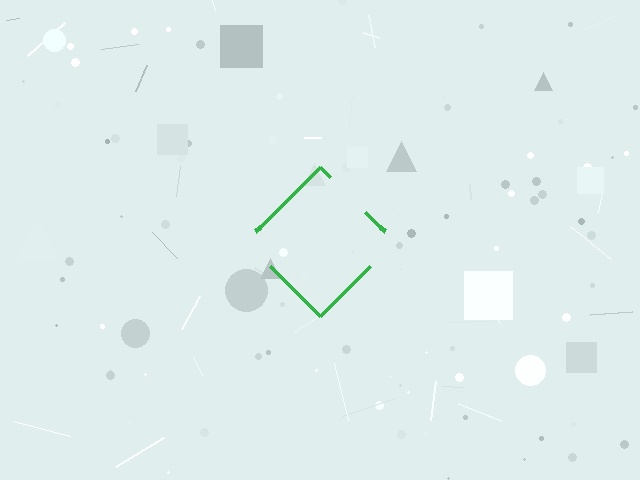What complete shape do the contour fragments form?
The contour fragments form a diamond.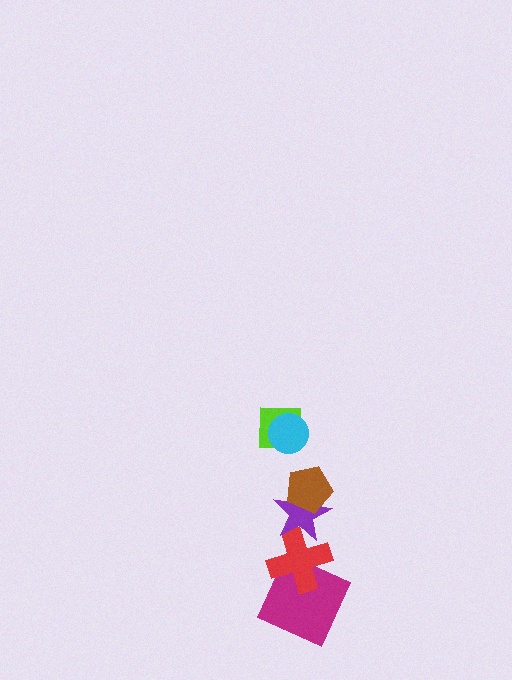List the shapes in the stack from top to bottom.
From top to bottom: the cyan circle, the lime square, the brown pentagon, the purple star, the red cross, the magenta square.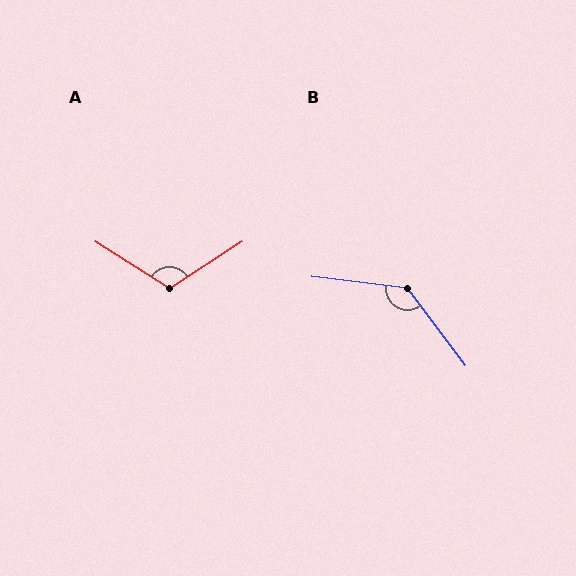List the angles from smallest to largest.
A (114°), B (134°).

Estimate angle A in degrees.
Approximately 114 degrees.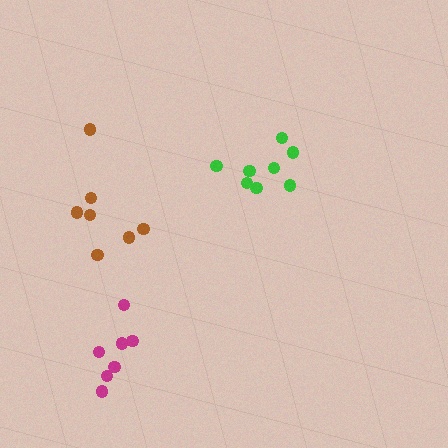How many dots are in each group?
Group 1: 7 dots, Group 2: 8 dots, Group 3: 7 dots (22 total).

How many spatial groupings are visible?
There are 3 spatial groupings.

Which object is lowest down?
The magenta cluster is bottommost.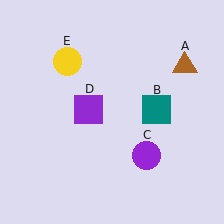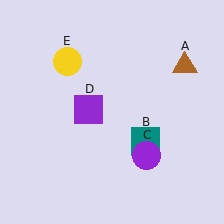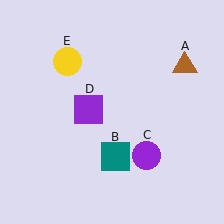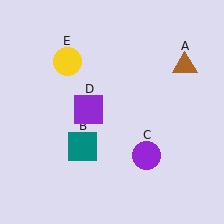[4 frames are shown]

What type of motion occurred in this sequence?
The teal square (object B) rotated clockwise around the center of the scene.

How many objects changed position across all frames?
1 object changed position: teal square (object B).